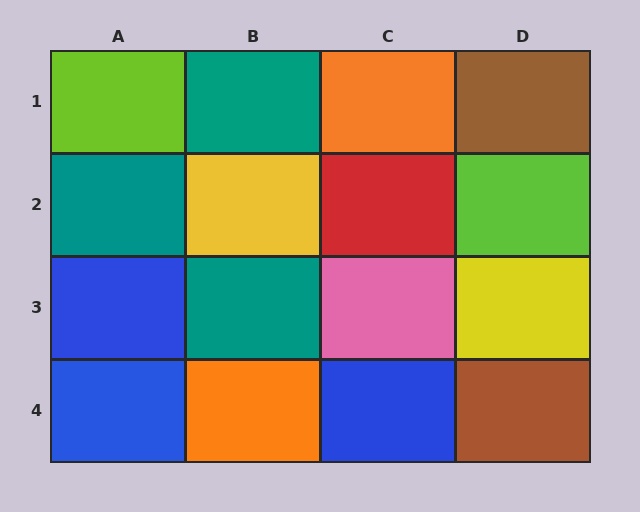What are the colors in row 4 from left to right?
Blue, orange, blue, brown.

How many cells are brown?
2 cells are brown.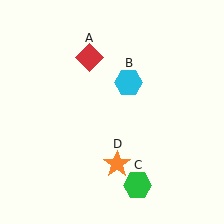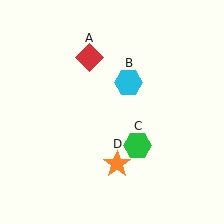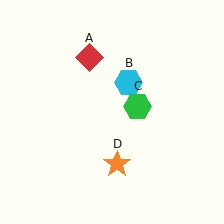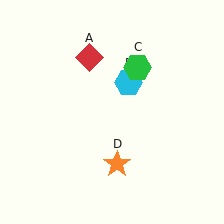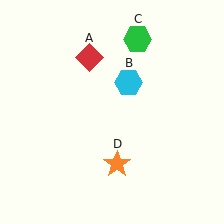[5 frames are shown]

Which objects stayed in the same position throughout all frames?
Red diamond (object A) and cyan hexagon (object B) and orange star (object D) remained stationary.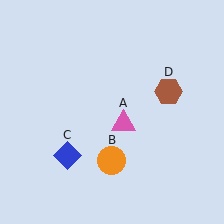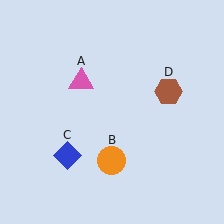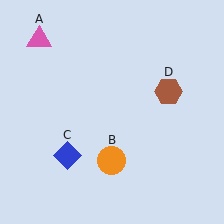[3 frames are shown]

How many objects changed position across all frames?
1 object changed position: pink triangle (object A).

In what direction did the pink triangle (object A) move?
The pink triangle (object A) moved up and to the left.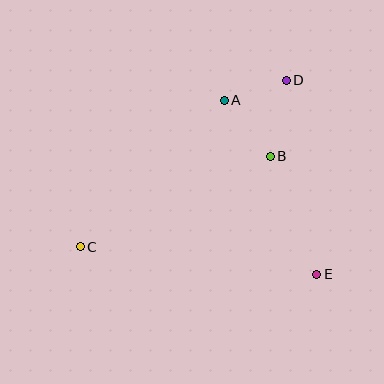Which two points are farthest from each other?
Points C and D are farthest from each other.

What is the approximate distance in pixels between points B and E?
The distance between B and E is approximately 127 pixels.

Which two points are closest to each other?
Points A and D are closest to each other.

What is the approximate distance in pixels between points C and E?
The distance between C and E is approximately 238 pixels.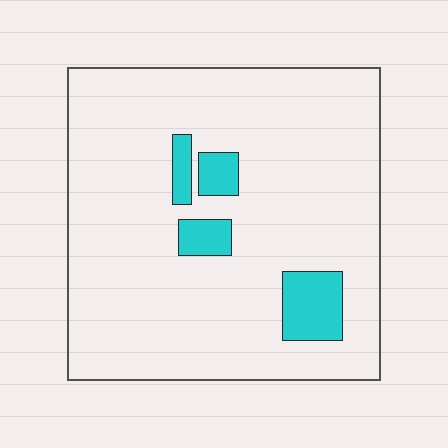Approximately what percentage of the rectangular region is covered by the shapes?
Approximately 10%.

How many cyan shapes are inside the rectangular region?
4.